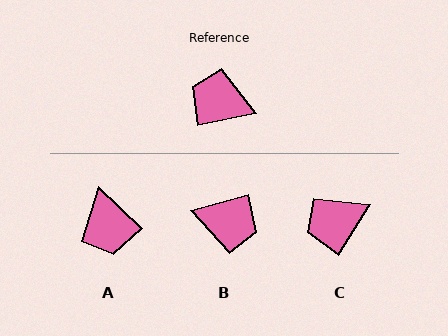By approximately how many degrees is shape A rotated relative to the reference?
Approximately 125 degrees counter-clockwise.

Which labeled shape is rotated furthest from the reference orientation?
B, about 175 degrees away.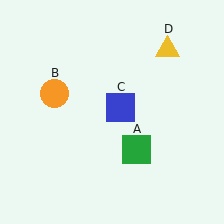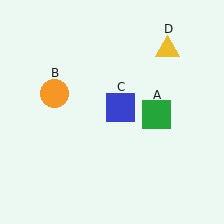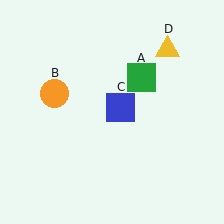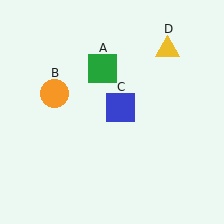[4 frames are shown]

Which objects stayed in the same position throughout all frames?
Orange circle (object B) and blue square (object C) and yellow triangle (object D) remained stationary.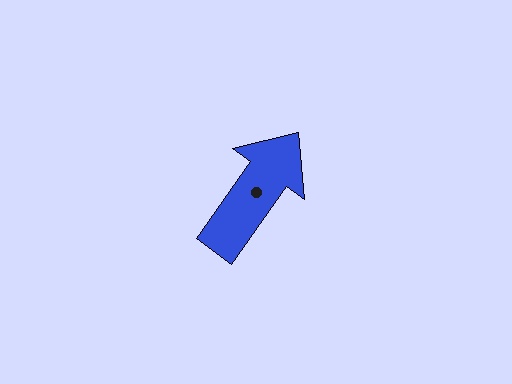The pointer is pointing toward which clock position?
Roughly 1 o'clock.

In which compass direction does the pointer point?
Northeast.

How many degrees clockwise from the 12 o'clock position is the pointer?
Approximately 35 degrees.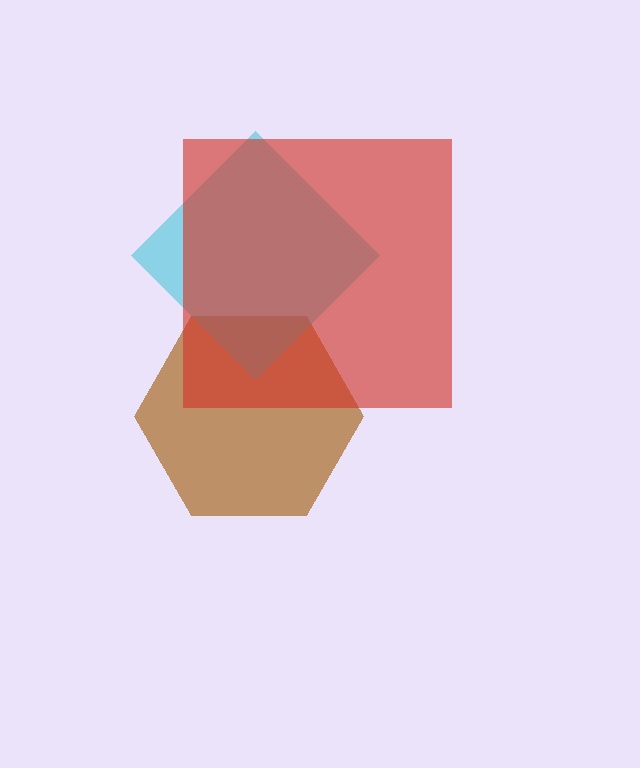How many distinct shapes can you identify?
There are 3 distinct shapes: a brown hexagon, a cyan diamond, a red square.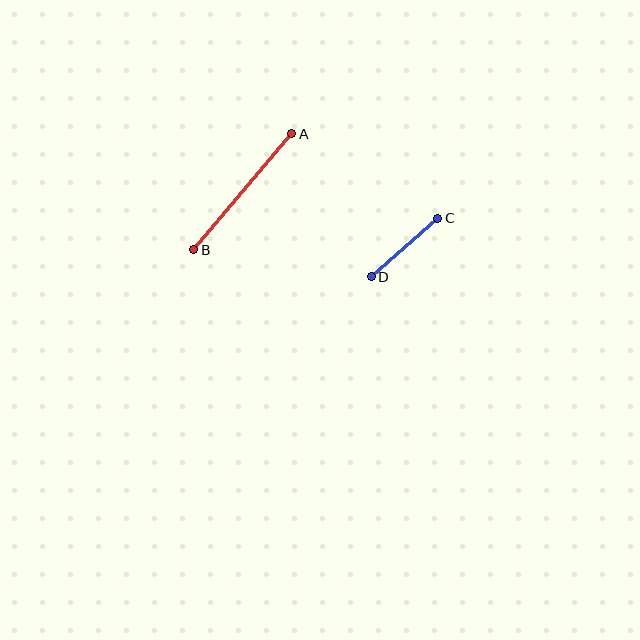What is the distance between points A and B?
The distance is approximately 152 pixels.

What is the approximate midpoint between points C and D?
The midpoint is at approximately (404, 248) pixels.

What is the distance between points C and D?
The distance is approximately 89 pixels.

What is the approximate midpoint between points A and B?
The midpoint is at approximately (243, 192) pixels.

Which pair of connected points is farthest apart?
Points A and B are farthest apart.